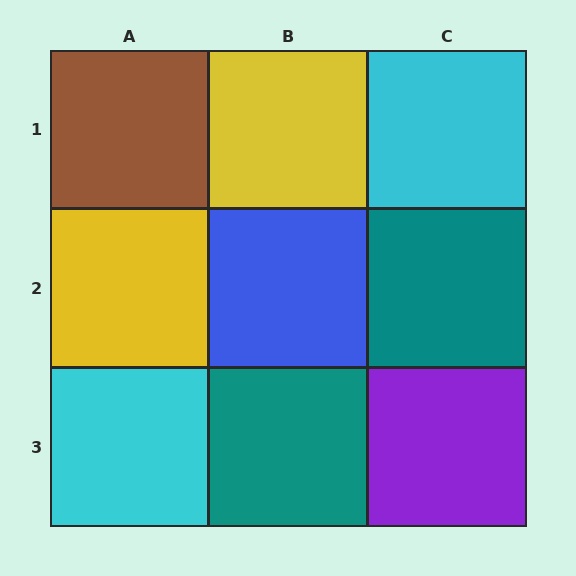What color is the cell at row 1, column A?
Brown.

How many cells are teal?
2 cells are teal.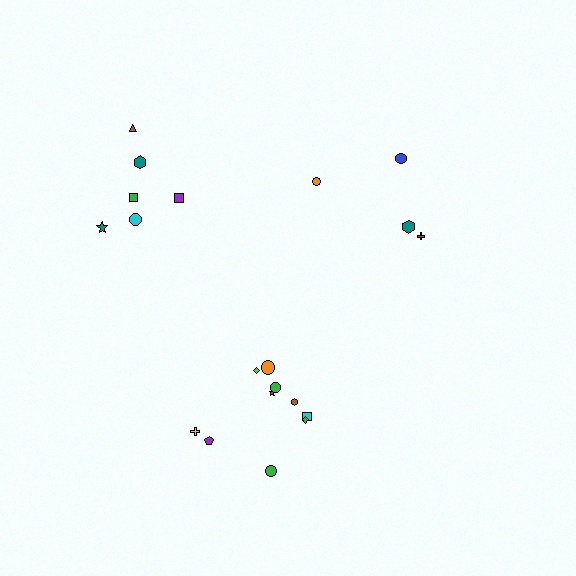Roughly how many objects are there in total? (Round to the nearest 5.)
Roughly 20 objects in total.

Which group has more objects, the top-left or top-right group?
The top-left group.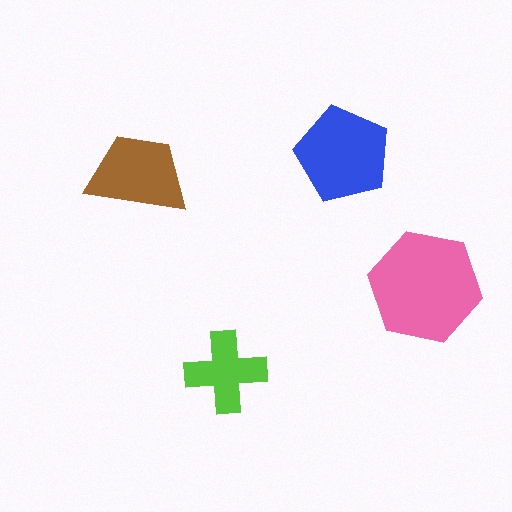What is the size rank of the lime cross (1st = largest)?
4th.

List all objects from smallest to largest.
The lime cross, the brown trapezoid, the blue pentagon, the pink hexagon.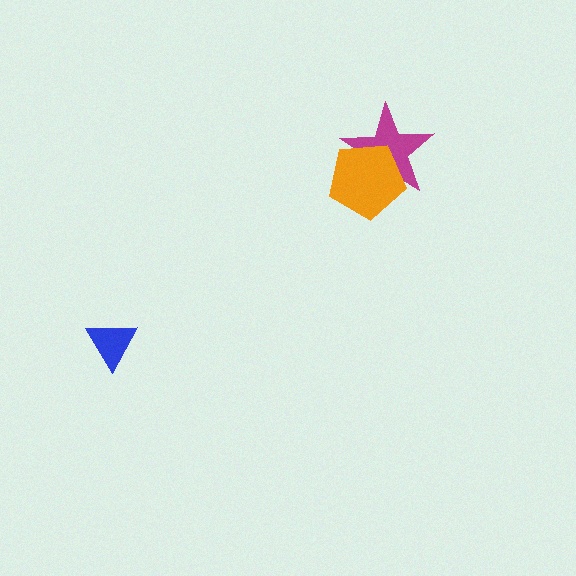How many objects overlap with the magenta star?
1 object overlaps with the magenta star.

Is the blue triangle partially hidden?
No, no other shape covers it.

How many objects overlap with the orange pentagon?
1 object overlaps with the orange pentagon.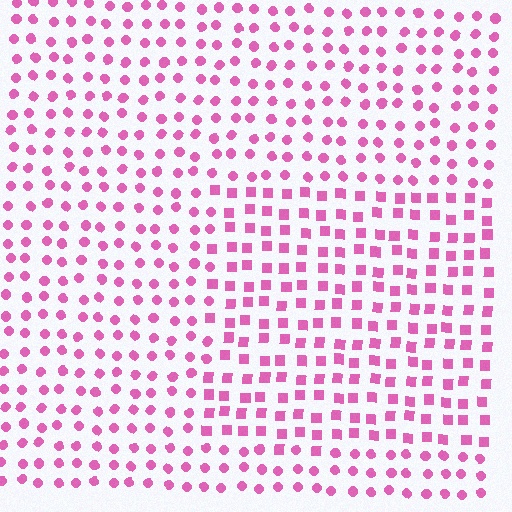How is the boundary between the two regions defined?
The boundary is defined by a change in element shape: squares inside vs. circles outside. All elements share the same color and spacing.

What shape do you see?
I see a rectangle.